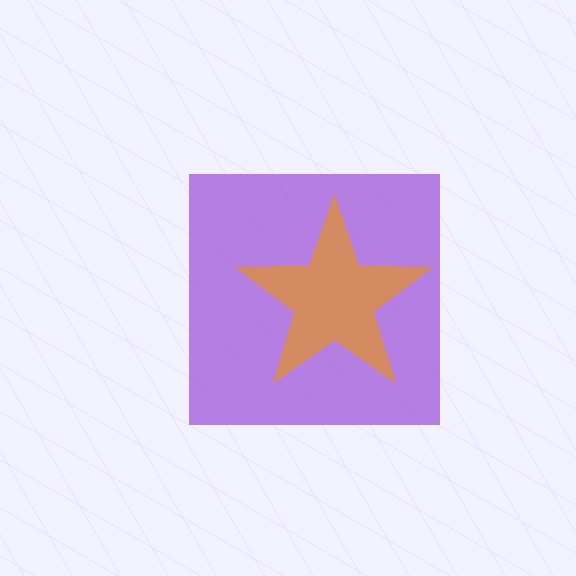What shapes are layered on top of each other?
The layered shapes are: a purple square, an orange star.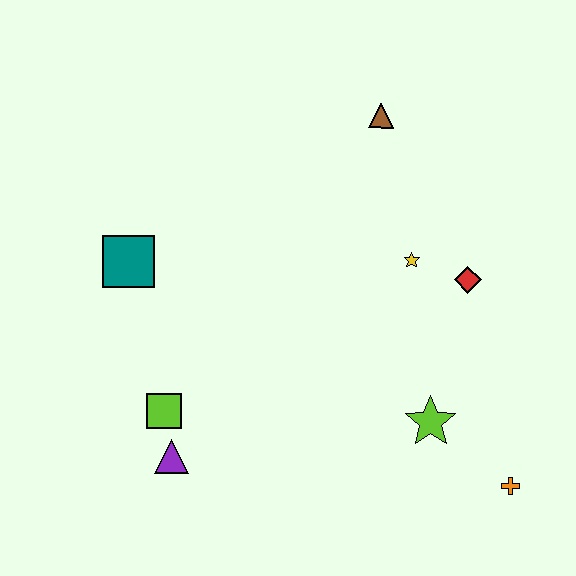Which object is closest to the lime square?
The purple triangle is closest to the lime square.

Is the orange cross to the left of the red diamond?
No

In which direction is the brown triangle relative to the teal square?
The brown triangle is to the right of the teal square.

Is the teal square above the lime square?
Yes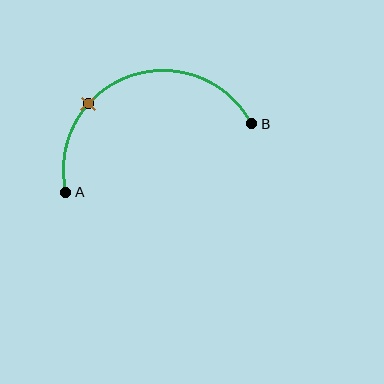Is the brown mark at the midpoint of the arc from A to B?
No. The brown mark lies on the arc but is closer to endpoint A. The arc midpoint would be at the point on the curve equidistant along the arc from both A and B.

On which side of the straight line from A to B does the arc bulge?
The arc bulges above the straight line connecting A and B.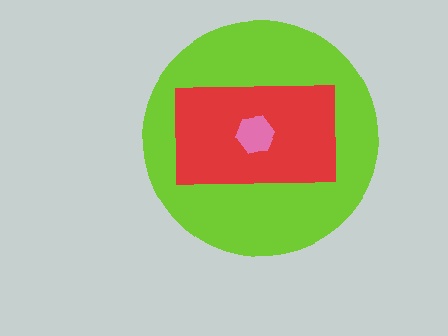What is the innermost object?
The pink hexagon.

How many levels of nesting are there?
3.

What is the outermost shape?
The lime circle.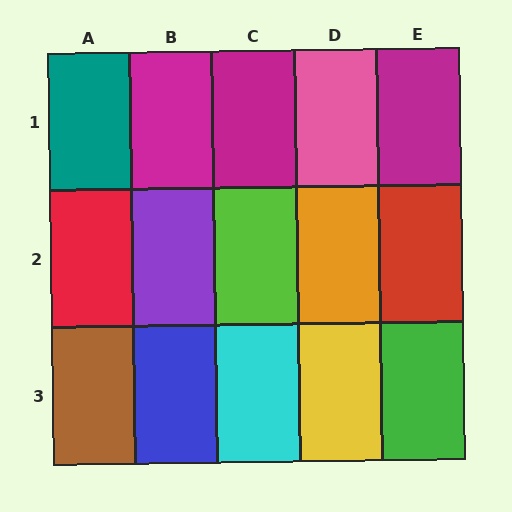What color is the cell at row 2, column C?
Lime.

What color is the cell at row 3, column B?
Blue.